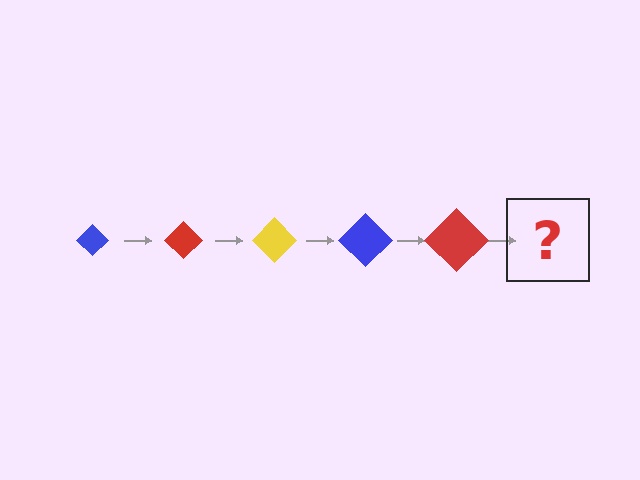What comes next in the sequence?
The next element should be a yellow diamond, larger than the previous one.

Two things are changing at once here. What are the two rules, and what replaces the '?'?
The two rules are that the diamond grows larger each step and the color cycles through blue, red, and yellow. The '?' should be a yellow diamond, larger than the previous one.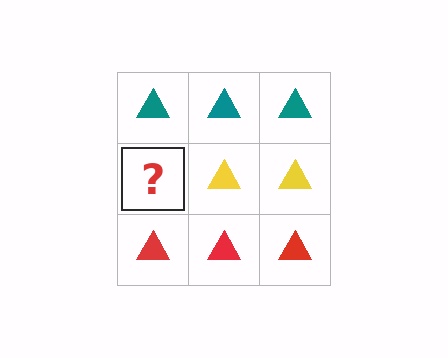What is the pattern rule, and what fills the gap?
The rule is that each row has a consistent color. The gap should be filled with a yellow triangle.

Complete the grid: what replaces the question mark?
The question mark should be replaced with a yellow triangle.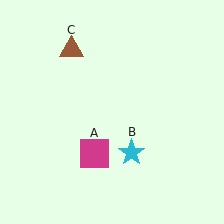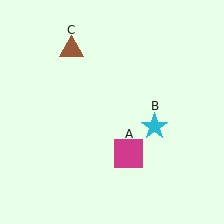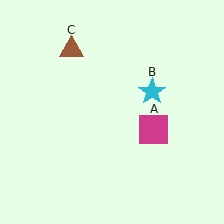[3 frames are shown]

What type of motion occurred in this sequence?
The magenta square (object A), cyan star (object B) rotated counterclockwise around the center of the scene.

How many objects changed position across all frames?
2 objects changed position: magenta square (object A), cyan star (object B).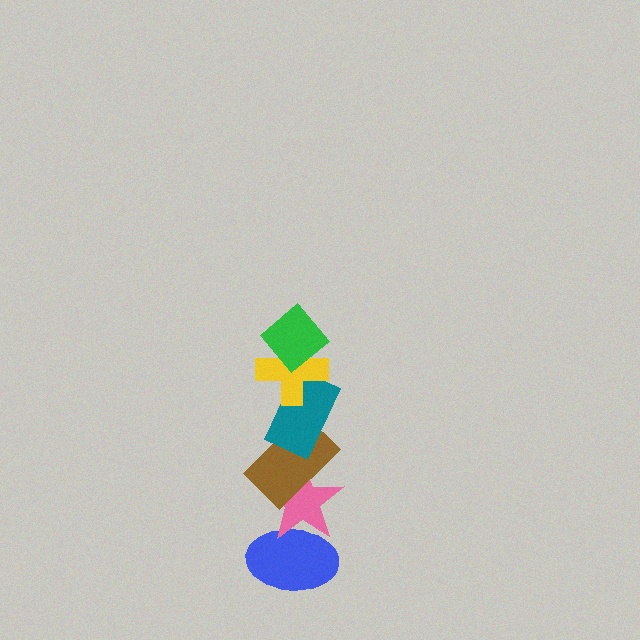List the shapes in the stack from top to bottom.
From top to bottom: the green diamond, the yellow cross, the teal rectangle, the brown rectangle, the pink star, the blue ellipse.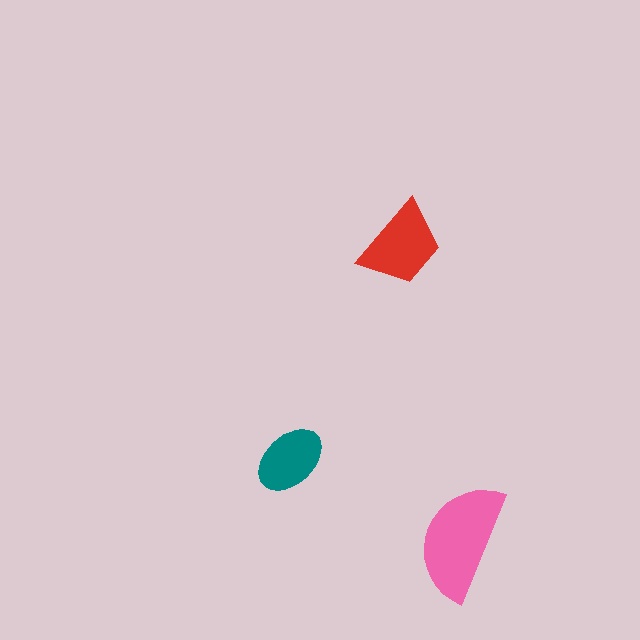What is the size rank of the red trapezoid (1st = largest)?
2nd.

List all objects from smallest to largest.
The teal ellipse, the red trapezoid, the pink semicircle.